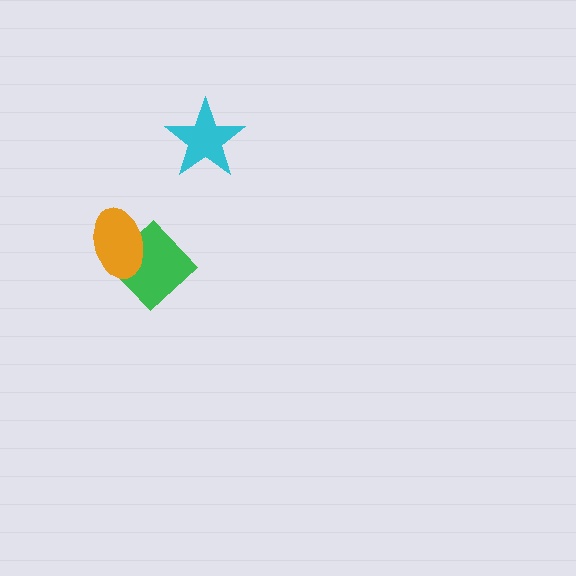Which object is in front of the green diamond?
The orange ellipse is in front of the green diamond.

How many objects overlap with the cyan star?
0 objects overlap with the cyan star.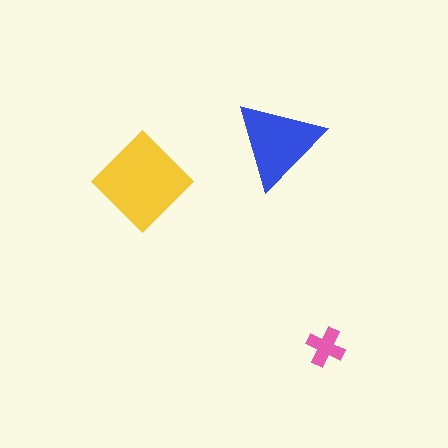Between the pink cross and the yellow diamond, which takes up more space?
The yellow diamond.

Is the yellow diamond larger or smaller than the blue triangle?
Larger.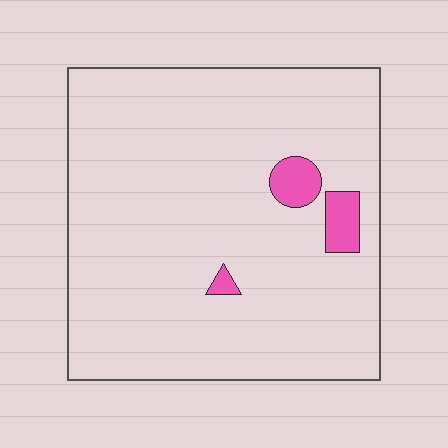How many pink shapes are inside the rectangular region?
3.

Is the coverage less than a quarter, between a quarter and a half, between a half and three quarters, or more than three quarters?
Less than a quarter.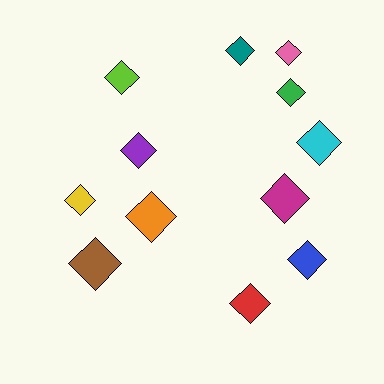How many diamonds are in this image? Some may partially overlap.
There are 12 diamonds.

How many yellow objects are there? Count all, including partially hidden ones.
There is 1 yellow object.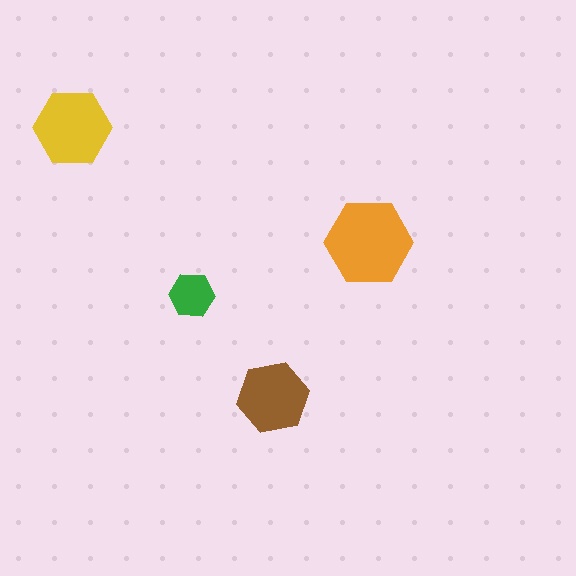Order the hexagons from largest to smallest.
the orange one, the yellow one, the brown one, the green one.